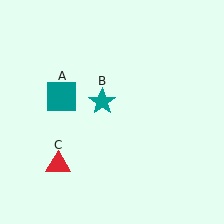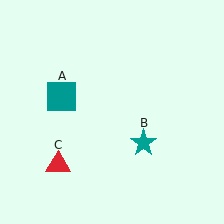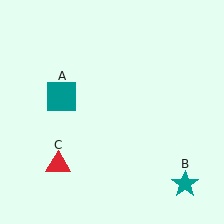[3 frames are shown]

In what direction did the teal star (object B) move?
The teal star (object B) moved down and to the right.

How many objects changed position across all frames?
1 object changed position: teal star (object B).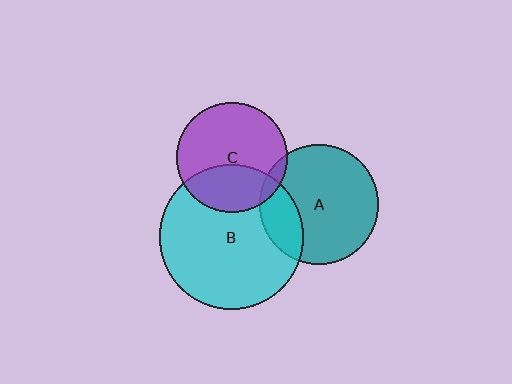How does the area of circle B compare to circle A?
Approximately 1.5 times.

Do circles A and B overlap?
Yes.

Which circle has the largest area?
Circle B (cyan).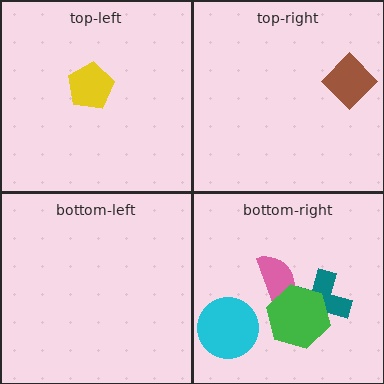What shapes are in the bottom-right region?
The teal cross, the pink semicircle, the cyan circle, the green hexagon.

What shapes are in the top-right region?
The brown diamond.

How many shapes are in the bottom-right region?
4.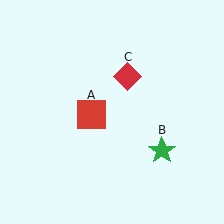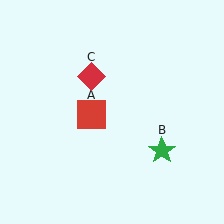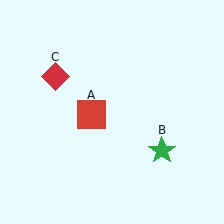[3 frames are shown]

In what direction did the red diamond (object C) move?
The red diamond (object C) moved left.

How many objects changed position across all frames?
1 object changed position: red diamond (object C).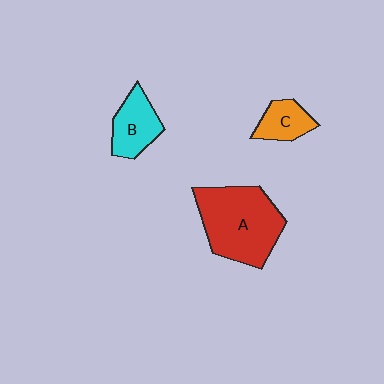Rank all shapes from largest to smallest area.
From largest to smallest: A (red), B (cyan), C (orange).